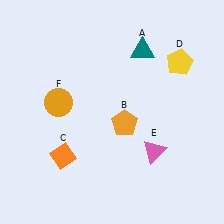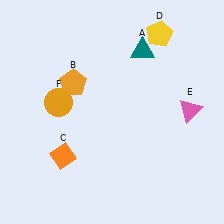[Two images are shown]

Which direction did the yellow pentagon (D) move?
The yellow pentagon (D) moved up.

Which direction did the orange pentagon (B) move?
The orange pentagon (B) moved left.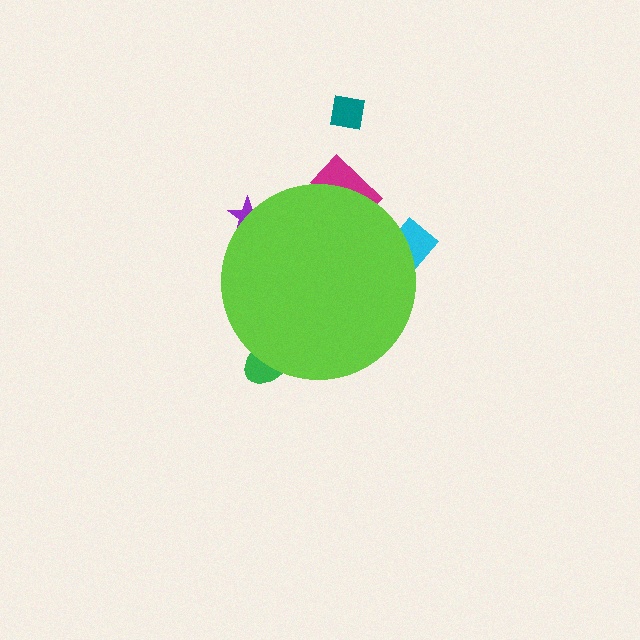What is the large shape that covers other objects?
A lime circle.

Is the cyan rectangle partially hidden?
Yes, the cyan rectangle is partially hidden behind the lime circle.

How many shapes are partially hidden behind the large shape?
4 shapes are partially hidden.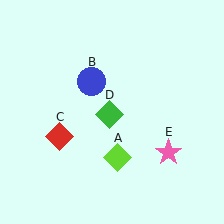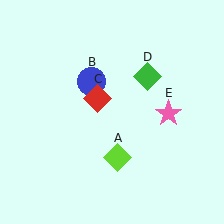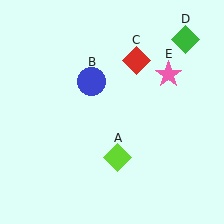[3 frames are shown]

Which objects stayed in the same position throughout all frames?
Lime diamond (object A) and blue circle (object B) remained stationary.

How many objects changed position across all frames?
3 objects changed position: red diamond (object C), green diamond (object D), pink star (object E).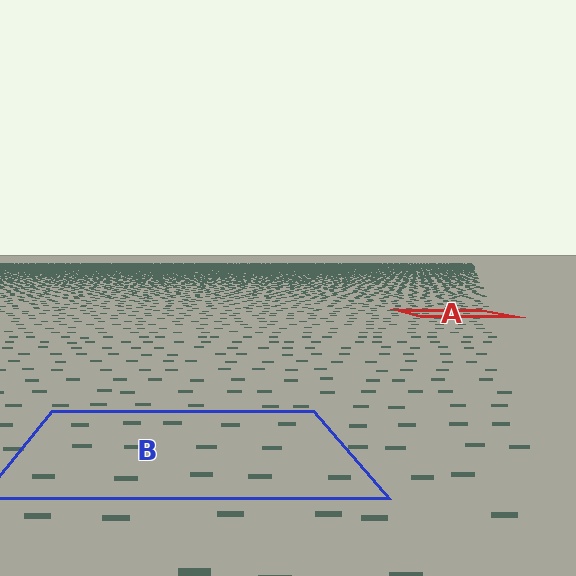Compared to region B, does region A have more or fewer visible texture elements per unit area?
Region A has more texture elements per unit area — they are packed more densely because it is farther away.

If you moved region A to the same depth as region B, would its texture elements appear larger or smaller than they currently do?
They would appear larger. At a closer depth, the same texture elements are projected at a bigger on-screen size.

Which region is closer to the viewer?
Region B is closer. The texture elements there are larger and more spread out.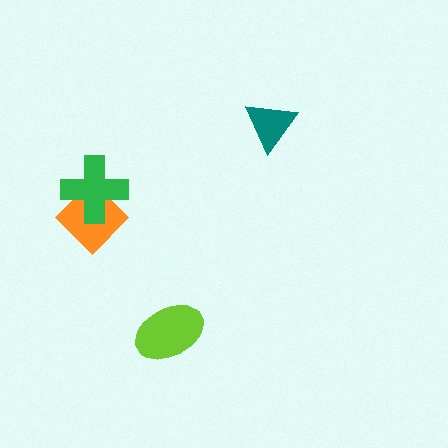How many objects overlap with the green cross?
1 object overlaps with the green cross.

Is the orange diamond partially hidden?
Yes, it is partially covered by another shape.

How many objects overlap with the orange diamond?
1 object overlaps with the orange diamond.